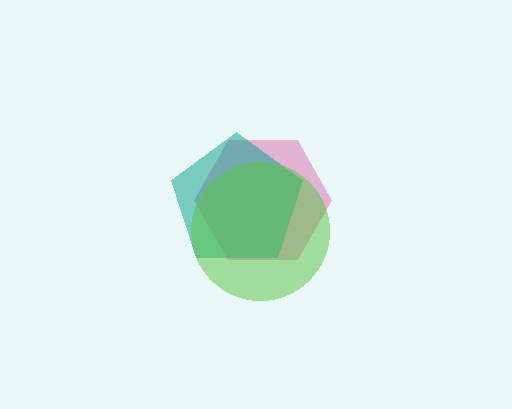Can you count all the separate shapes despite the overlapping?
Yes, there are 3 separate shapes.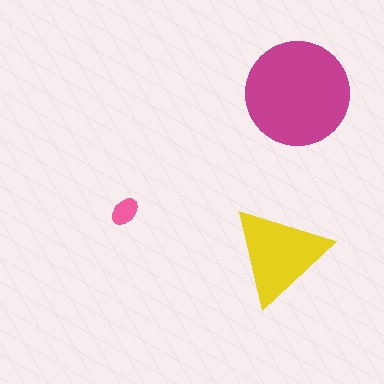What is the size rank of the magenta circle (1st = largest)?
1st.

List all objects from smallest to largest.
The pink ellipse, the yellow triangle, the magenta circle.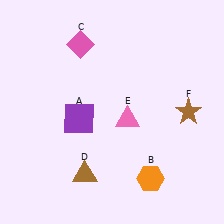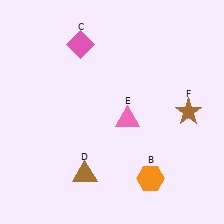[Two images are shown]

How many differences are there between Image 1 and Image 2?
There is 1 difference between the two images.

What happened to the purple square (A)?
The purple square (A) was removed in Image 2. It was in the bottom-left area of Image 1.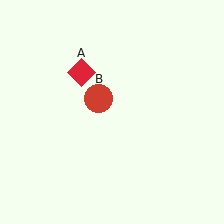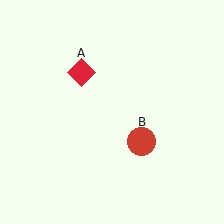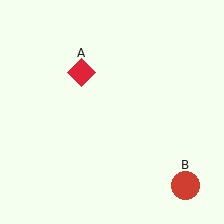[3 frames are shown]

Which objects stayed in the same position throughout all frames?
Red diamond (object A) remained stationary.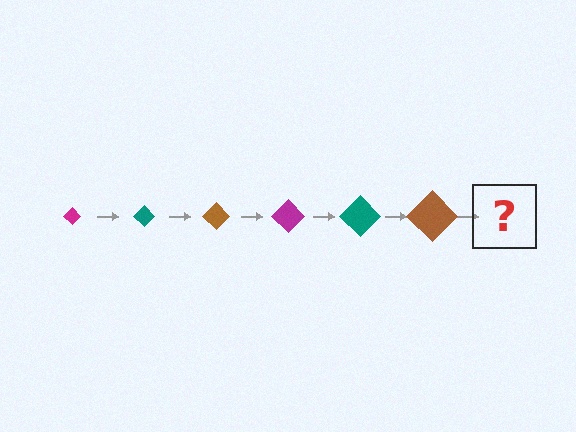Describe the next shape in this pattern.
It should be a magenta diamond, larger than the previous one.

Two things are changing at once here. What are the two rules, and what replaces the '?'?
The two rules are that the diamond grows larger each step and the color cycles through magenta, teal, and brown. The '?' should be a magenta diamond, larger than the previous one.